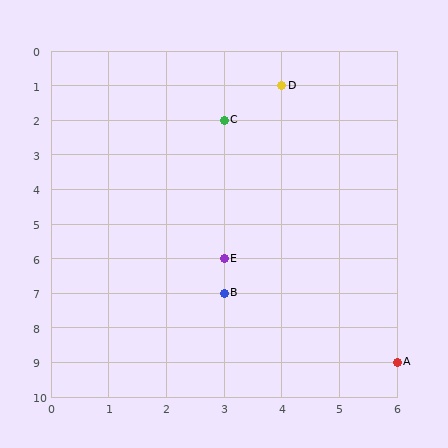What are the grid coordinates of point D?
Point D is at grid coordinates (4, 1).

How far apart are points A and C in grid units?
Points A and C are 3 columns and 7 rows apart (about 7.6 grid units diagonally).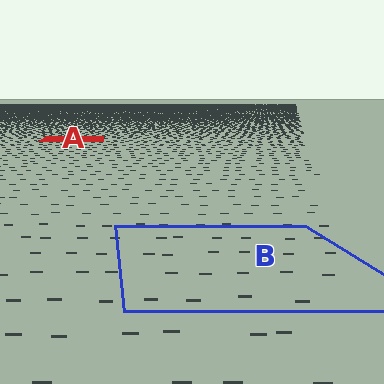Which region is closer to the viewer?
Region B is closer. The texture elements there are larger and more spread out.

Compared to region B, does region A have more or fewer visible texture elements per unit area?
Region A has more texture elements per unit area — they are packed more densely because it is farther away.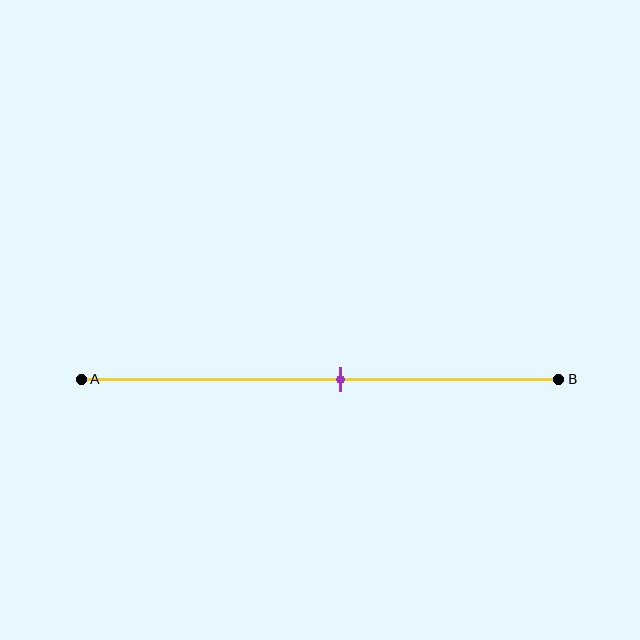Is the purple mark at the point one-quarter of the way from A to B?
No, the mark is at about 55% from A, not at the 25% one-quarter point.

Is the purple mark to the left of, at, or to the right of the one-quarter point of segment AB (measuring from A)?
The purple mark is to the right of the one-quarter point of segment AB.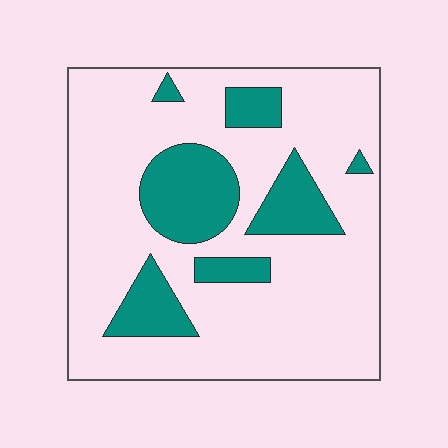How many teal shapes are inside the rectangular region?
7.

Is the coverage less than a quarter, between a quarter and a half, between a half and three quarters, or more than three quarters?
Less than a quarter.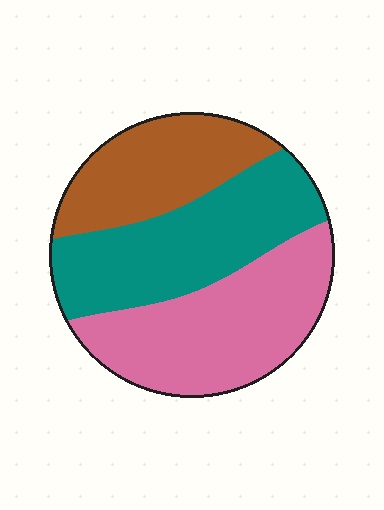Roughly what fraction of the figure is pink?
Pink takes up about three eighths (3/8) of the figure.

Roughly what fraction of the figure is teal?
Teal covers about 35% of the figure.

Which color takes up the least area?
Brown, at roughly 25%.